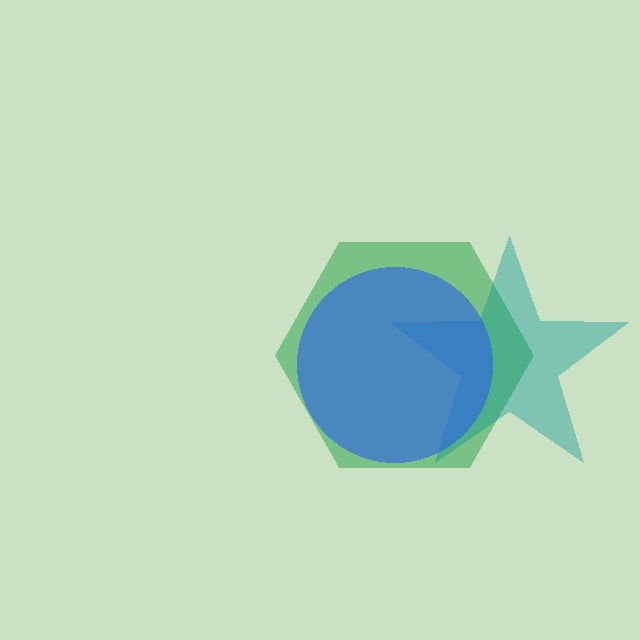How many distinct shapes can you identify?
There are 3 distinct shapes: a green hexagon, a teal star, a blue circle.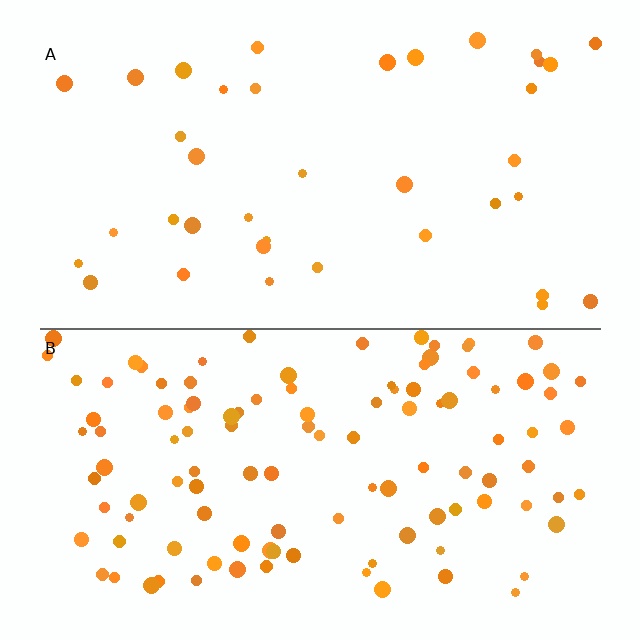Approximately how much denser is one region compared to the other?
Approximately 3.0× — region B over region A.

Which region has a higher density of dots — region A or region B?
B (the bottom).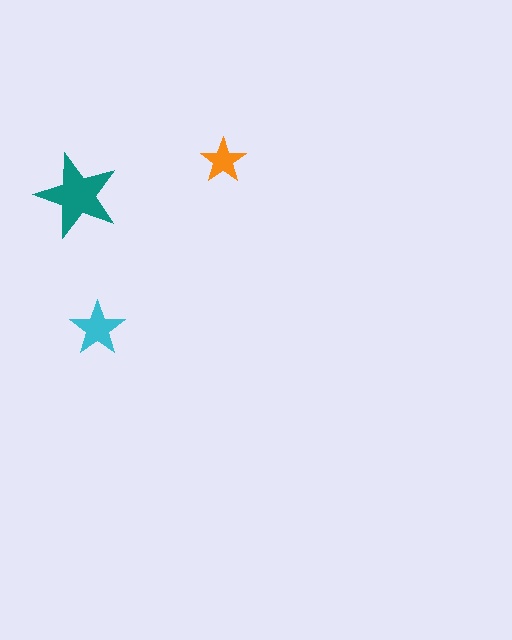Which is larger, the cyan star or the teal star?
The teal one.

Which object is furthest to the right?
The orange star is rightmost.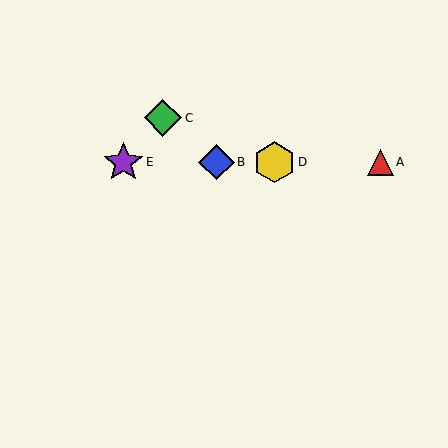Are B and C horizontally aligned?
No, B is at y≈162 and C is at y≈118.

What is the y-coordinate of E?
Object E is at y≈162.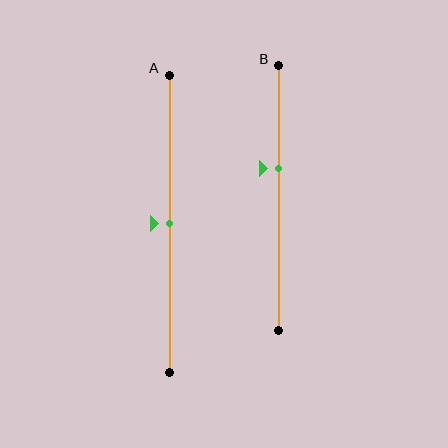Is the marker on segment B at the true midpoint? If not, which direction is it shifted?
No, the marker on segment B is shifted upward by about 11% of the segment length.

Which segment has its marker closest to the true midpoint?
Segment A has its marker closest to the true midpoint.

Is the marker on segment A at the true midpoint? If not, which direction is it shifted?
Yes, the marker on segment A is at the true midpoint.